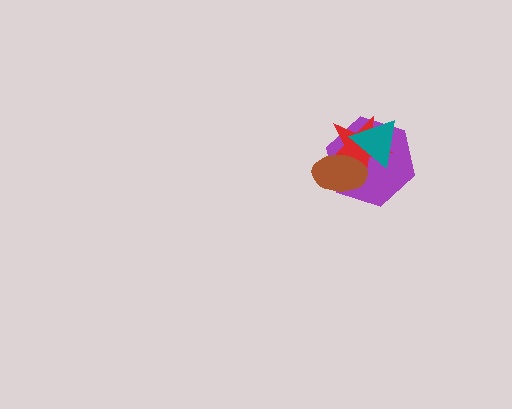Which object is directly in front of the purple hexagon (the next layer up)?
The red star is directly in front of the purple hexagon.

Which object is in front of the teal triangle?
The brown ellipse is in front of the teal triangle.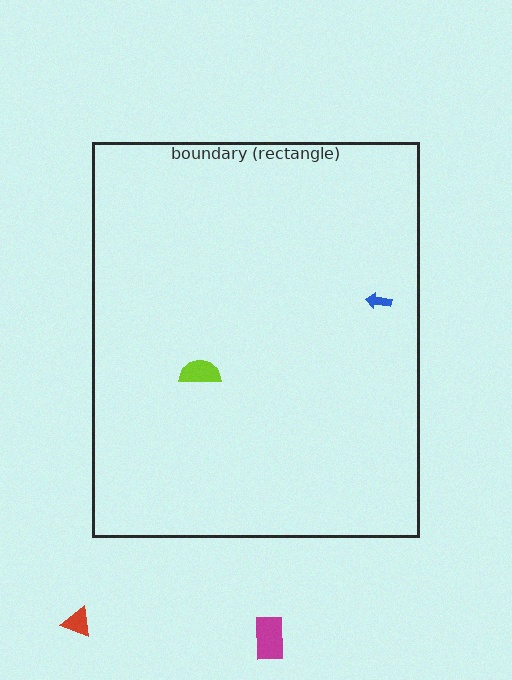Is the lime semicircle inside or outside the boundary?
Inside.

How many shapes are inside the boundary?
2 inside, 2 outside.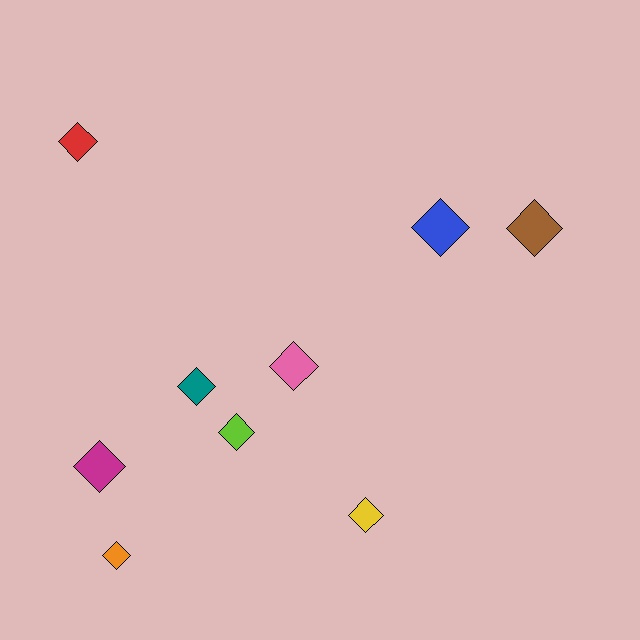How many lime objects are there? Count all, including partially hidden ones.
There is 1 lime object.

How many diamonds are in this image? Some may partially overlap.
There are 9 diamonds.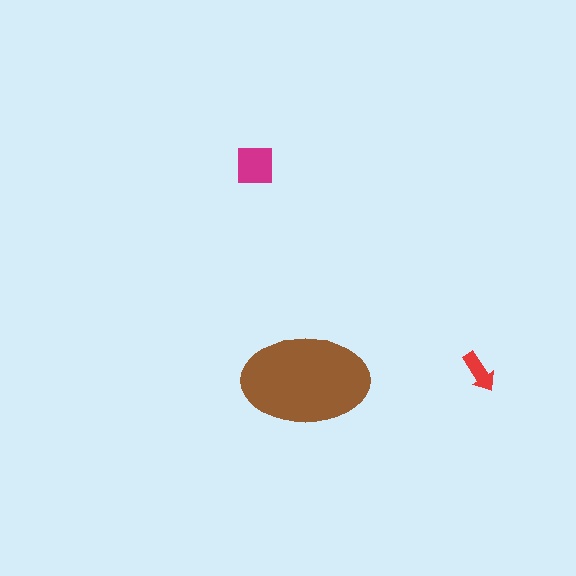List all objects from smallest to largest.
The red arrow, the magenta square, the brown ellipse.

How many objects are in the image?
There are 3 objects in the image.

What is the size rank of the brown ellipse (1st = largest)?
1st.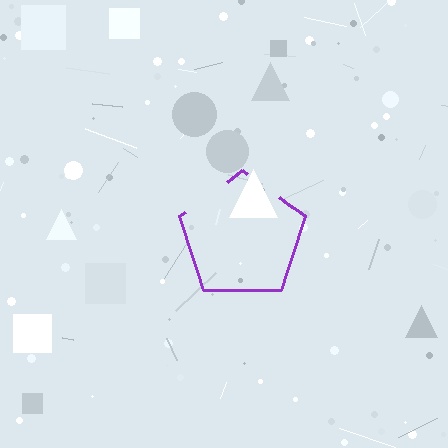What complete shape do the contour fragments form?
The contour fragments form a pentagon.